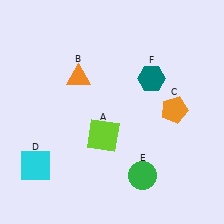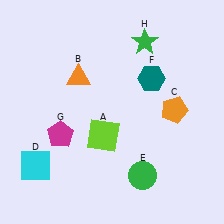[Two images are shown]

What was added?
A magenta pentagon (G), a green star (H) were added in Image 2.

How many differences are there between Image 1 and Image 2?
There are 2 differences between the two images.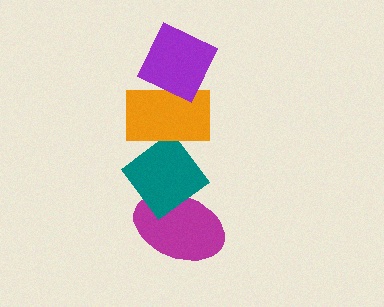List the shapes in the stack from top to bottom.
From top to bottom: the purple diamond, the orange rectangle, the teal diamond, the magenta ellipse.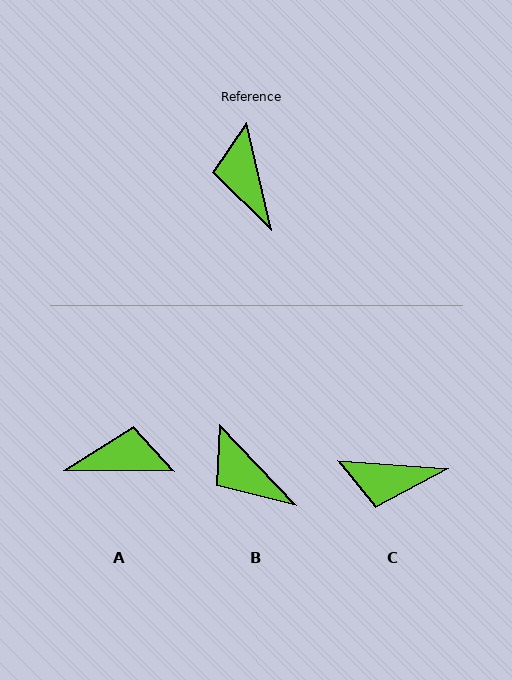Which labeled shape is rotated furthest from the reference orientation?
A, about 103 degrees away.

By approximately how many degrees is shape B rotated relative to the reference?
Approximately 31 degrees counter-clockwise.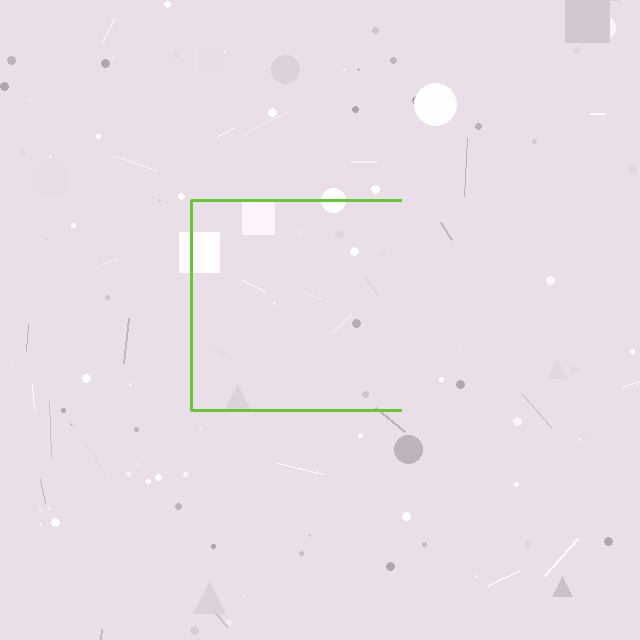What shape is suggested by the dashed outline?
The dashed outline suggests a square.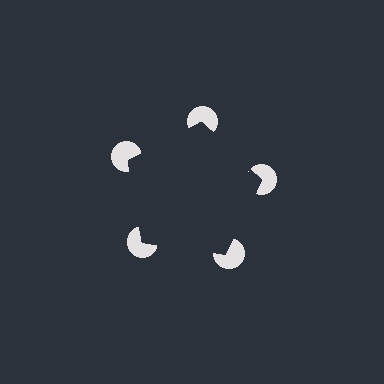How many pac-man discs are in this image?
There are 5 — one at each vertex of the illusory pentagon.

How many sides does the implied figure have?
5 sides.